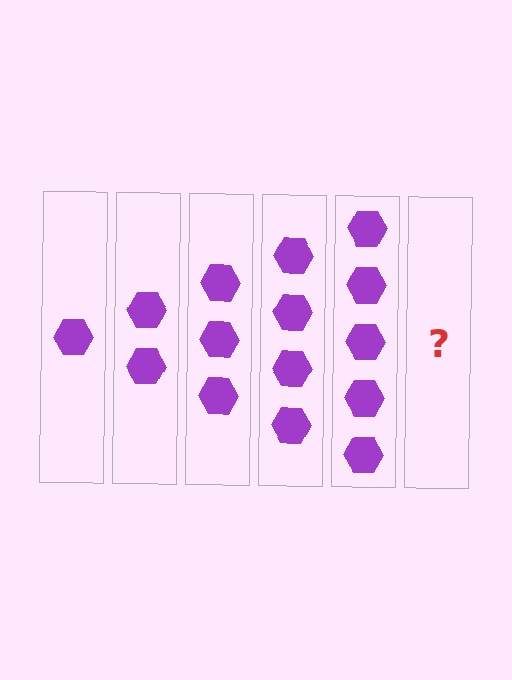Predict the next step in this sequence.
The next step is 6 hexagons.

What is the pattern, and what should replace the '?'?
The pattern is that each step adds one more hexagon. The '?' should be 6 hexagons.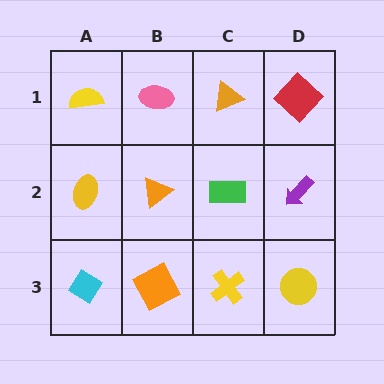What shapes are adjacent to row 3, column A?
A yellow ellipse (row 2, column A), an orange square (row 3, column B).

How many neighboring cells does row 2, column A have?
3.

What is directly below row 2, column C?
A yellow cross.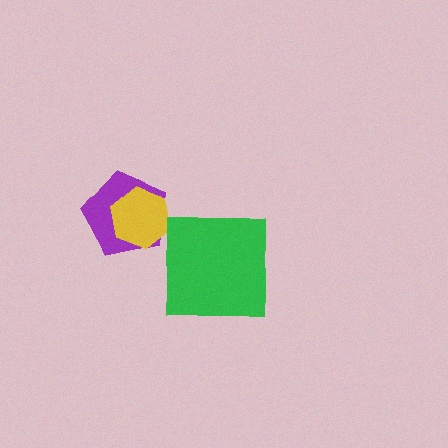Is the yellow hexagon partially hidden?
No, no other shape covers it.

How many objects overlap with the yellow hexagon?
1 object overlaps with the yellow hexagon.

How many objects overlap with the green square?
0 objects overlap with the green square.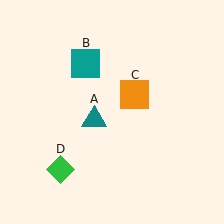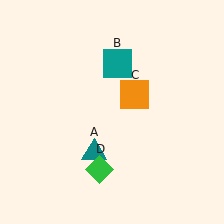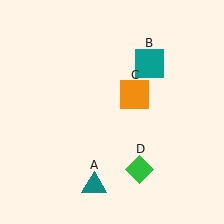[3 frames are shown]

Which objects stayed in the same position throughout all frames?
Orange square (object C) remained stationary.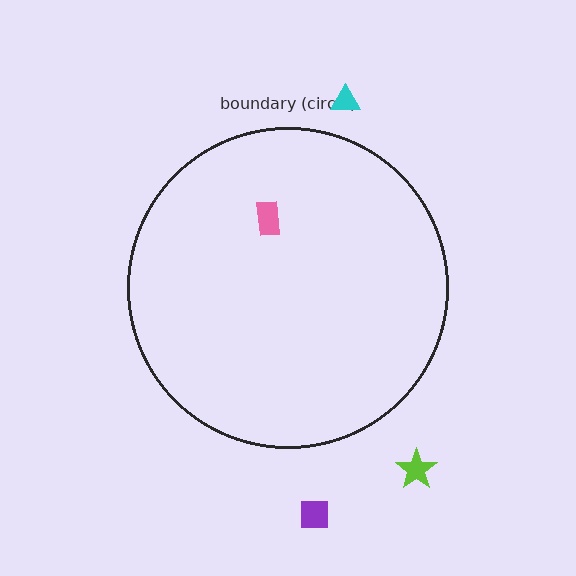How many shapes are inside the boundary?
1 inside, 3 outside.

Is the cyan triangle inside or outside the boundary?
Outside.